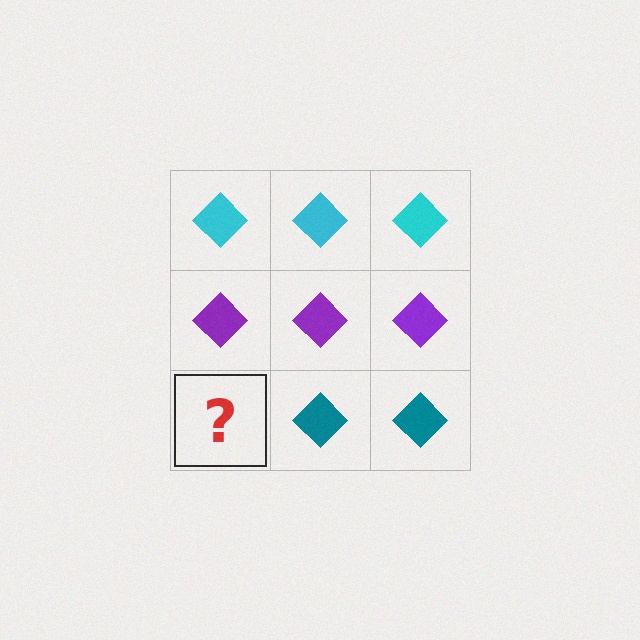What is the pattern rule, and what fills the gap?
The rule is that each row has a consistent color. The gap should be filled with a teal diamond.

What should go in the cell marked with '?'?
The missing cell should contain a teal diamond.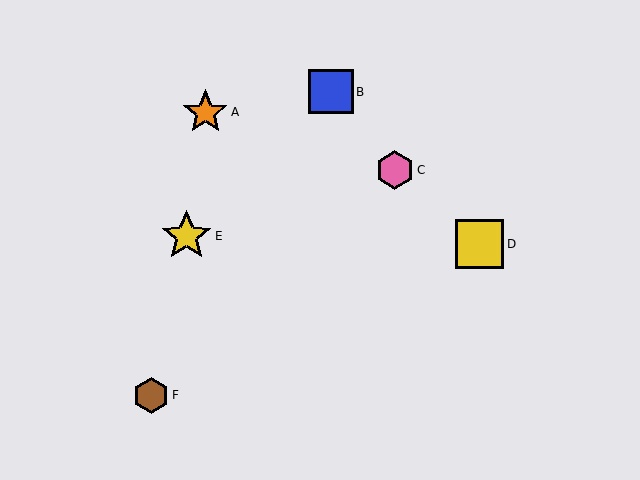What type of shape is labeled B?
Shape B is a blue square.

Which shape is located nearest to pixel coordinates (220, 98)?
The orange star (labeled A) at (205, 112) is nearest to that location.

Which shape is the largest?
The yellow star (labeled E) is the largest.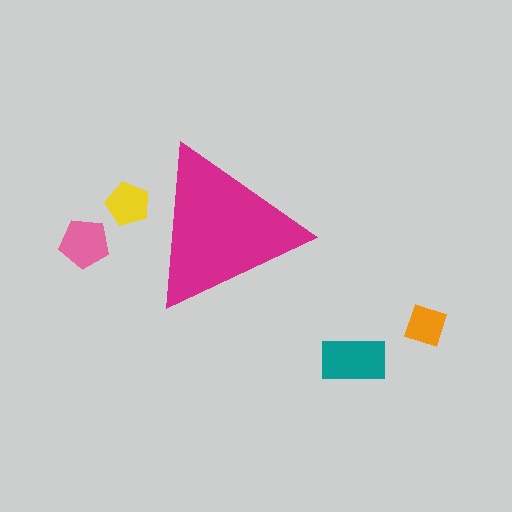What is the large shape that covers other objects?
A magenta triangle.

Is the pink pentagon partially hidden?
No, the pink pentagon is fully visible.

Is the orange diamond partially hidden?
No, the orange diamond is fully visible.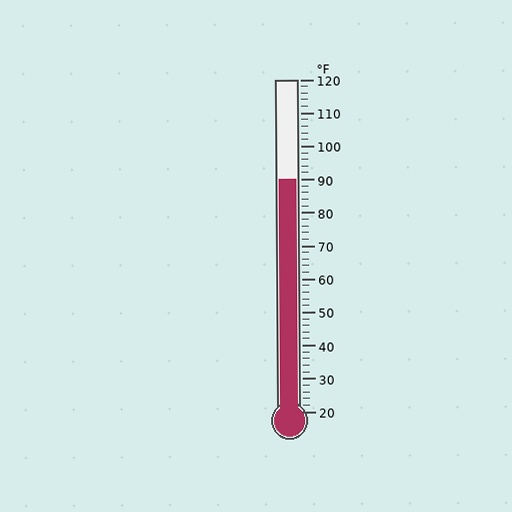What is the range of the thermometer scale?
The thermometer scale ranges from 20°F to 120°F.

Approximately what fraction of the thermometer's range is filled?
The thermometer is filled to approximately 70% of its range.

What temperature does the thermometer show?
The thermometer shows approximately 90°F.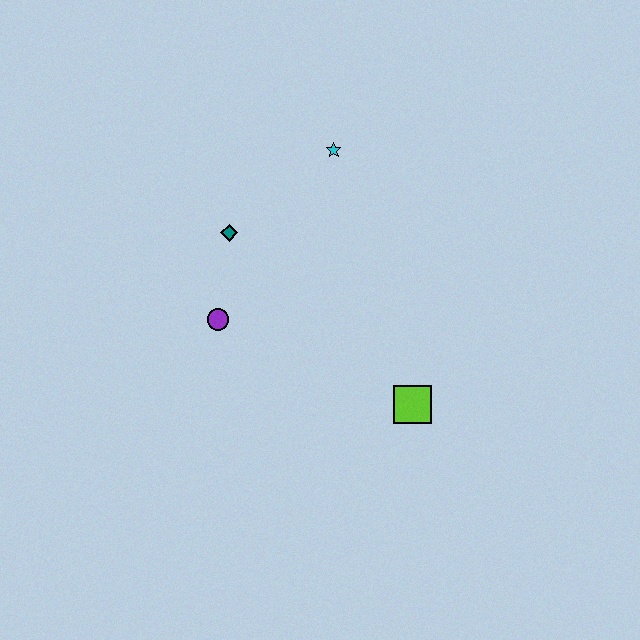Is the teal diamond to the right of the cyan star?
No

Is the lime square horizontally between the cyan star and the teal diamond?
No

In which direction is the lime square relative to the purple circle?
The lime square is to the right of the purple circle.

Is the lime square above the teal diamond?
No